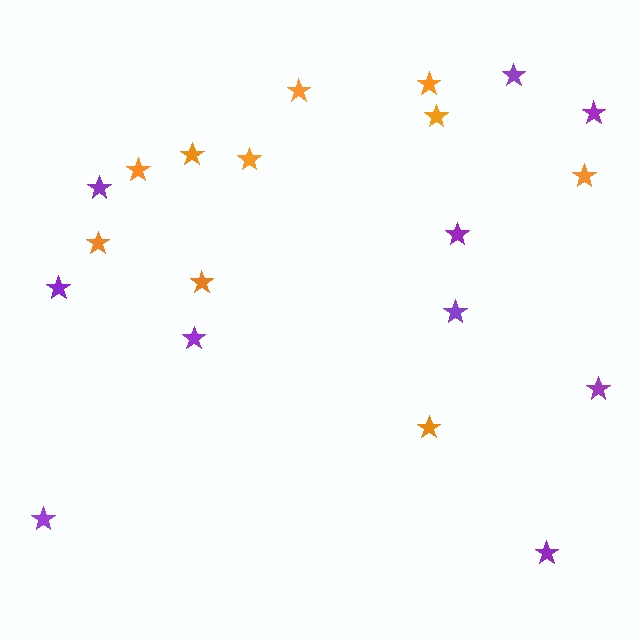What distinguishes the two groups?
There are 2 groups: one group of purple stars (10) and one group of orange stars (10).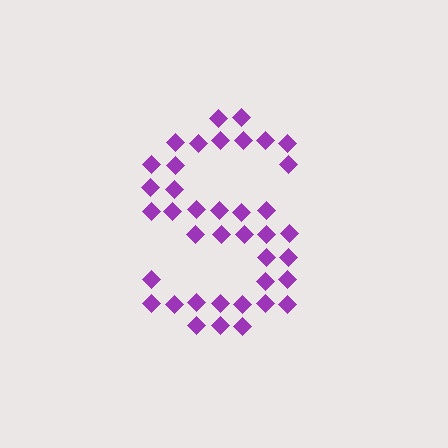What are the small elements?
The small elements are diamonds.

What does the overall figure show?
The overall figure shows the letter S.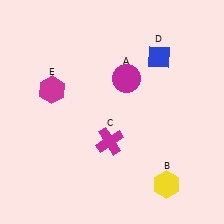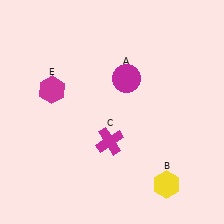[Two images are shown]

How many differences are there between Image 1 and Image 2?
There is 1 difference between the two images.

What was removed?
The blue diamond (D) was removed in Image 2.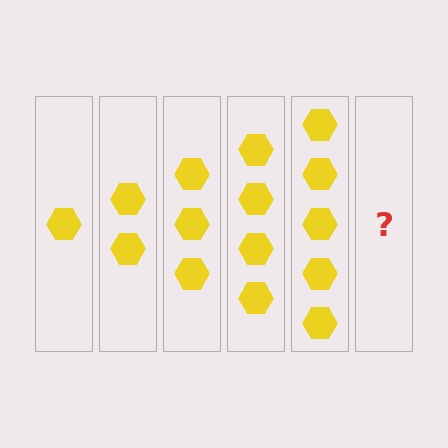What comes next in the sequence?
The next element should be 6 hexagons.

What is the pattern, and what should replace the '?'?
The pattern is that each step adds one more hexagon. The '?' should be 6 hexagons.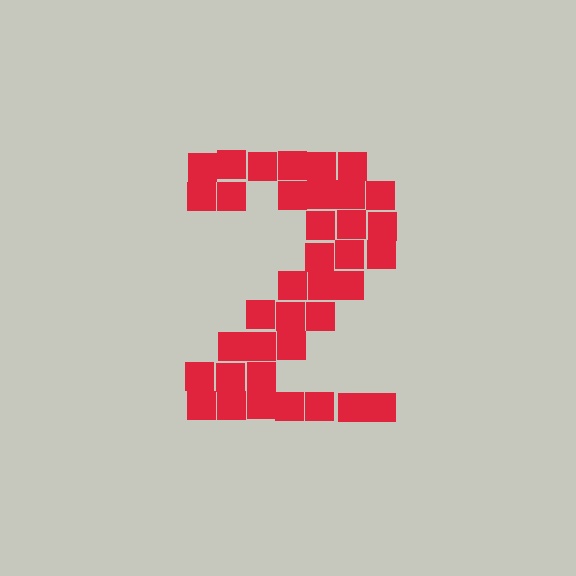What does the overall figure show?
The overall figure shows the digit 2.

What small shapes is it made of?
It is made of small squares.